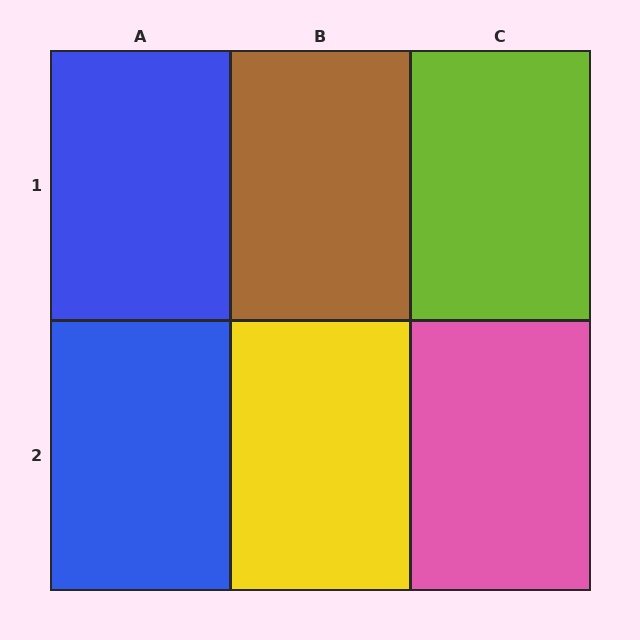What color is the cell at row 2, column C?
Pink.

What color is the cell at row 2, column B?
Yellow.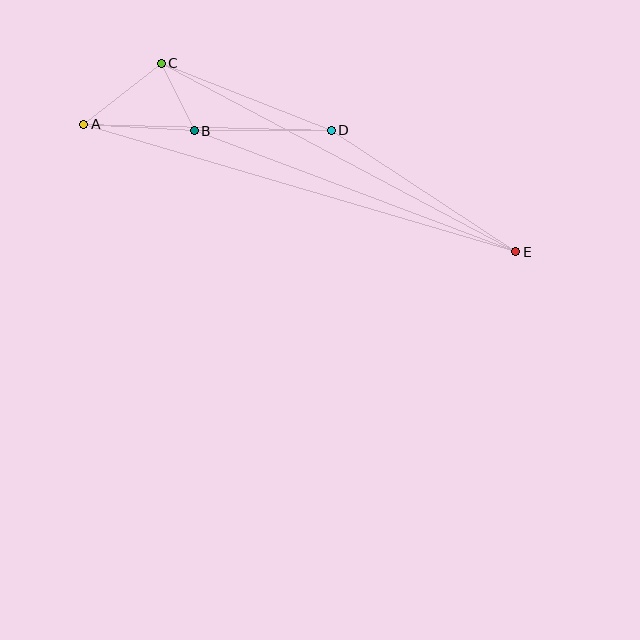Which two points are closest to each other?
Points B and C are closest to each other.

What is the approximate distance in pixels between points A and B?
The distance between A and B is approximately 111 pixels.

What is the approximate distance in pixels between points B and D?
The distance between B and D is approximately 137 pixels.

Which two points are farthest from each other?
Points A and E are farthest from each other.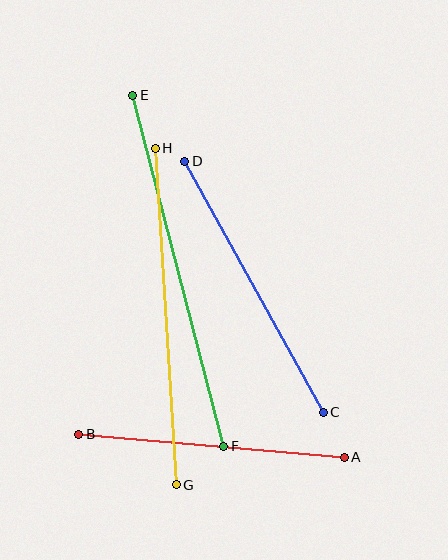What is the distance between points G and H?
The distance is approximately 337 pixels.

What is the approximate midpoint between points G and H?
The midpoint is at approximately (166, 316) pixels.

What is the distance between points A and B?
The distance is approximately 267 pixels.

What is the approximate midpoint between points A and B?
The midpoint is at approximately (212, 446) pixels.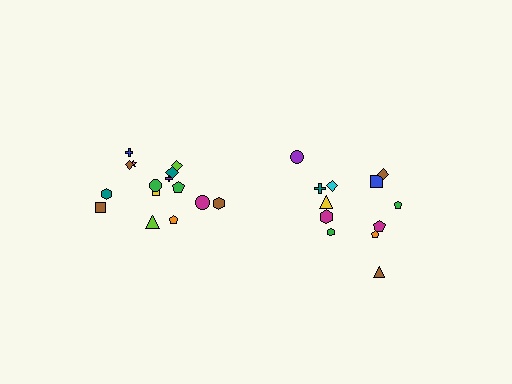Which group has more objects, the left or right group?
The left group.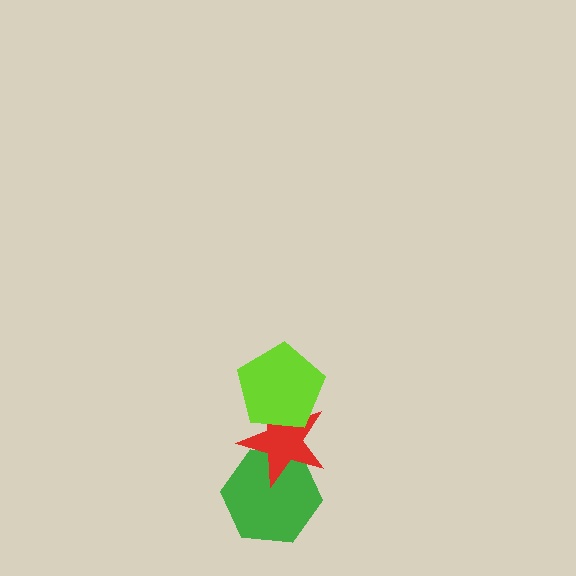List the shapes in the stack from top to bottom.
From top to bottom: the lime pentagon, the red star, the green hexagon.